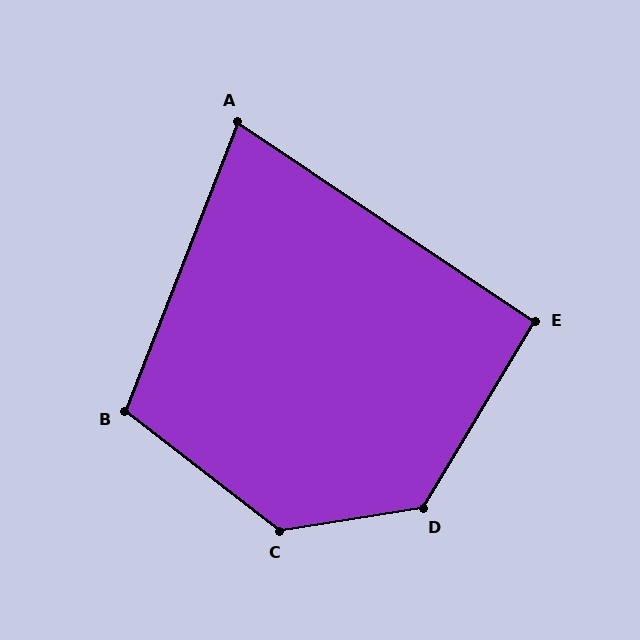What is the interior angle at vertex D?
Approximately 130 degrees (obtuse).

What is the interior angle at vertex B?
Approximately 107 degrees (obtuse).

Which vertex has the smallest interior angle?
A, at approximately 77 degrees.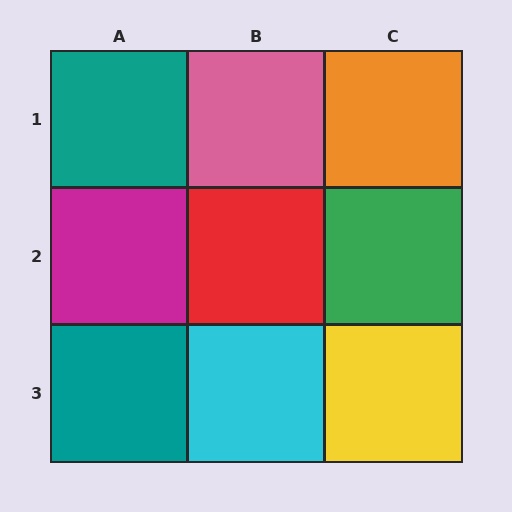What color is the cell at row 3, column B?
Cyan.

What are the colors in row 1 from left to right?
Teal, pink, orange.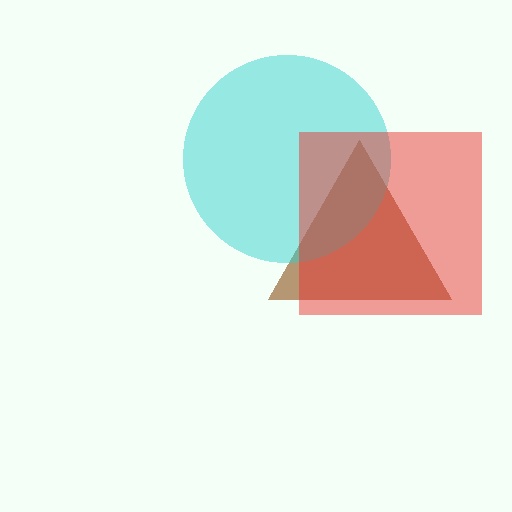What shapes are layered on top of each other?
The layered shapes are: a brown triangle, a cyan circle, a red square.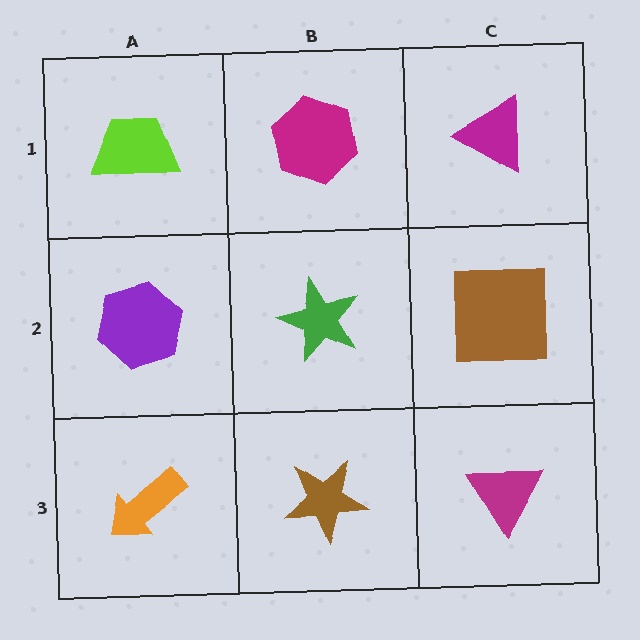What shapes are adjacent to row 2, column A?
A lime trapezoid (row 1, column A), an orange arrow (row 3, column A), a green star (row 2, column B).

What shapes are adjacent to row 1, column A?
A purple hexagon (row 2, column A), a magenta hexagon (row 1, column B).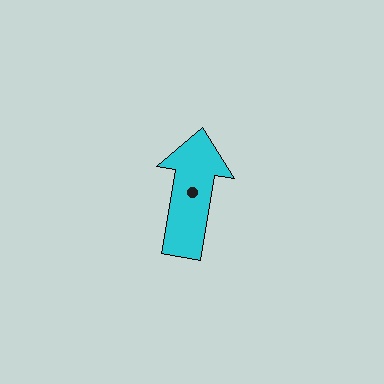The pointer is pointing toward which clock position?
Roughly 12 o'clock.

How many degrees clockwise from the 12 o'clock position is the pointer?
Approximately 9 degrees.